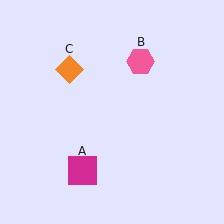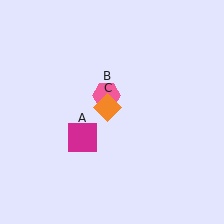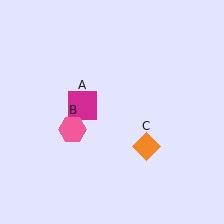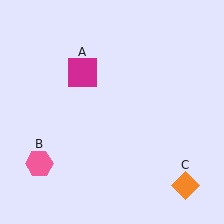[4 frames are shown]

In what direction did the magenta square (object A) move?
The magenta square (object A) moved up.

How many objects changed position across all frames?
3 objects changed position: magenta square (object A), pink hexagon (object B), orange diamond (object C).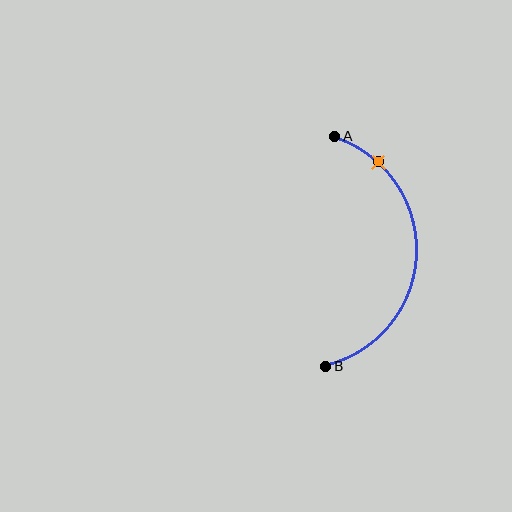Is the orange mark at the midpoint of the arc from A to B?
No. The orange mark lies on the arc but is closer to endpoint A. The arc midpoint would be at the point on the curve equidistant along the arc from both A and B.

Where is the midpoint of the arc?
The arc midpoint is the point on the curve farthest from the straight line joining A and B. It sits to the right of that line.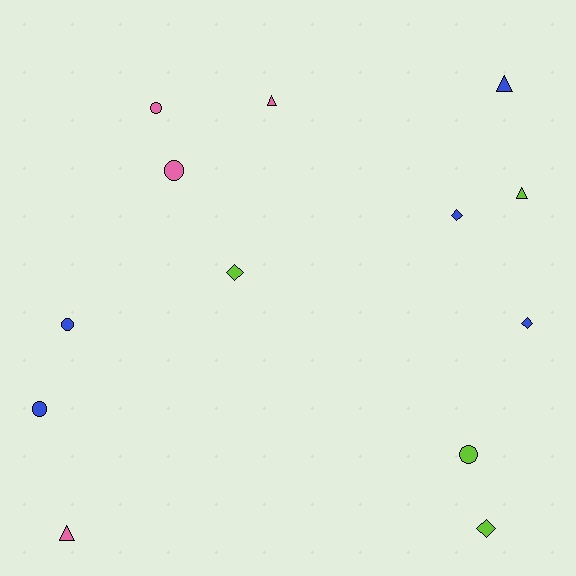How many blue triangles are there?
There is 1 blue triangle.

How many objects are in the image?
There are 13 objects.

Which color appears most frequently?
Blue, with 5 objects.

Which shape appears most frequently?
Circle, with 5 objects.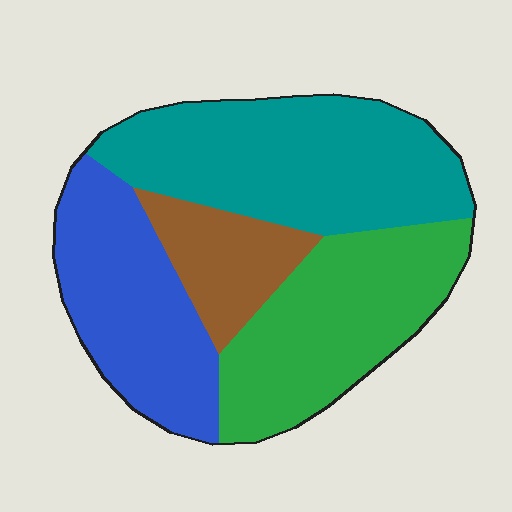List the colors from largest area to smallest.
From largest to smallest: teal, green, blue, brown.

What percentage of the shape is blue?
Blue covers 25% of the shape.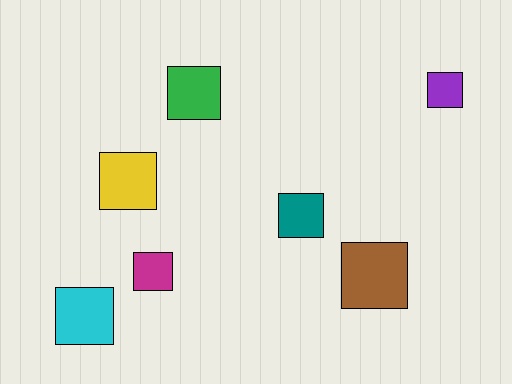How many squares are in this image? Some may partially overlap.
There are 7 squares.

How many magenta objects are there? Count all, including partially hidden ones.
There is 1 magenta object.